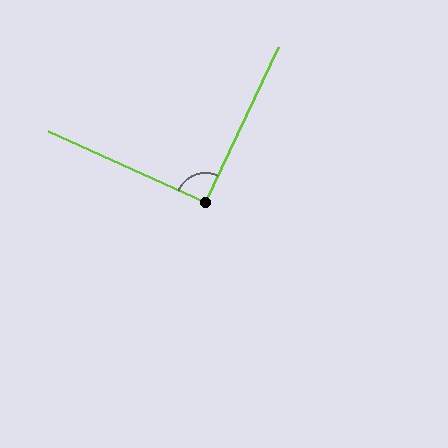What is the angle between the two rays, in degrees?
Approximately 91 degrees.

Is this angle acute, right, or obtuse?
It is approximately a right angle.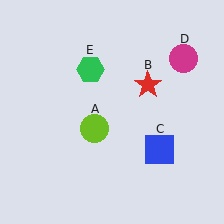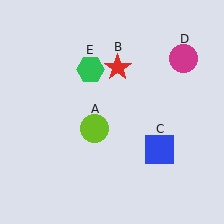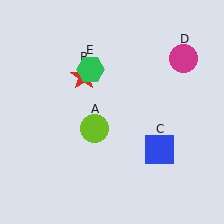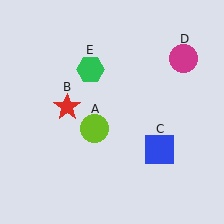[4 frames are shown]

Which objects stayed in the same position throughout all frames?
Lime circle (object A) and blue square (object C) and magenta circle (object D) and green hexagon (object E) remained stationary.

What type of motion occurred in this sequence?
The red star (object B) rotated counterclockwise around the center of the scene.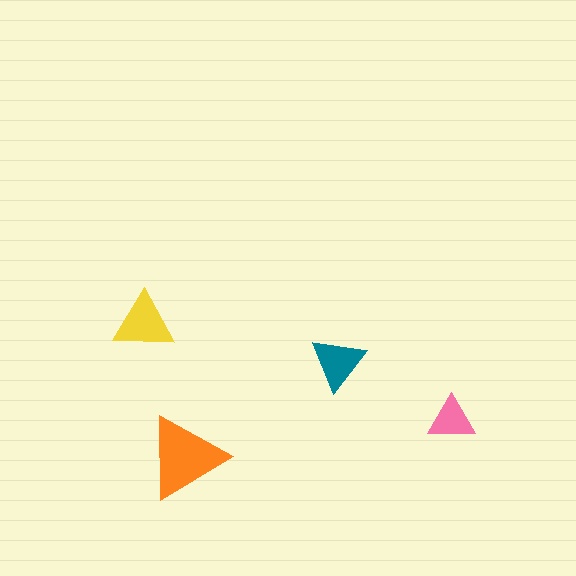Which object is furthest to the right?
The pink triangle is rightmost.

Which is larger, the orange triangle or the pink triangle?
The orange one.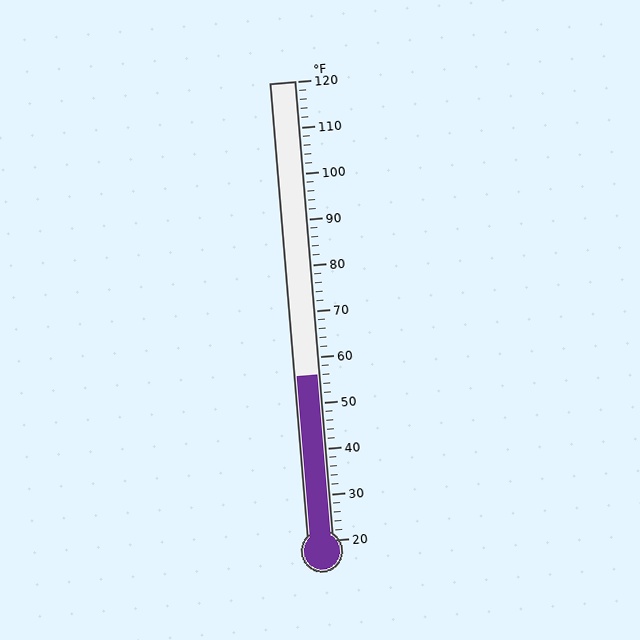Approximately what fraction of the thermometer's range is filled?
The thermometer is filled to approximately 35% of its range.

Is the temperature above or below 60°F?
The temperature is below 60°F.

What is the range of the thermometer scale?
The thermometer scale ranges from 20°F to 120°F.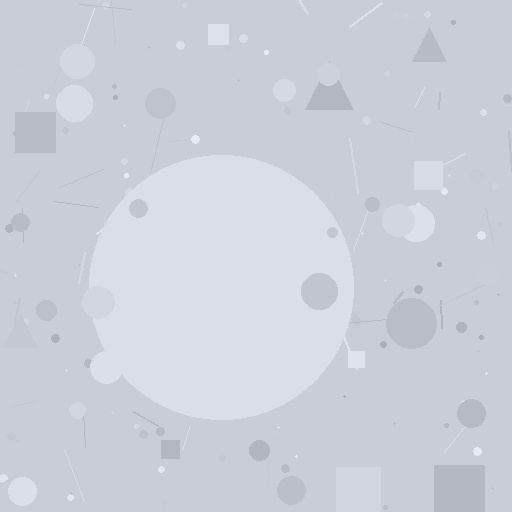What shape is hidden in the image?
A circle is hidden in the image.